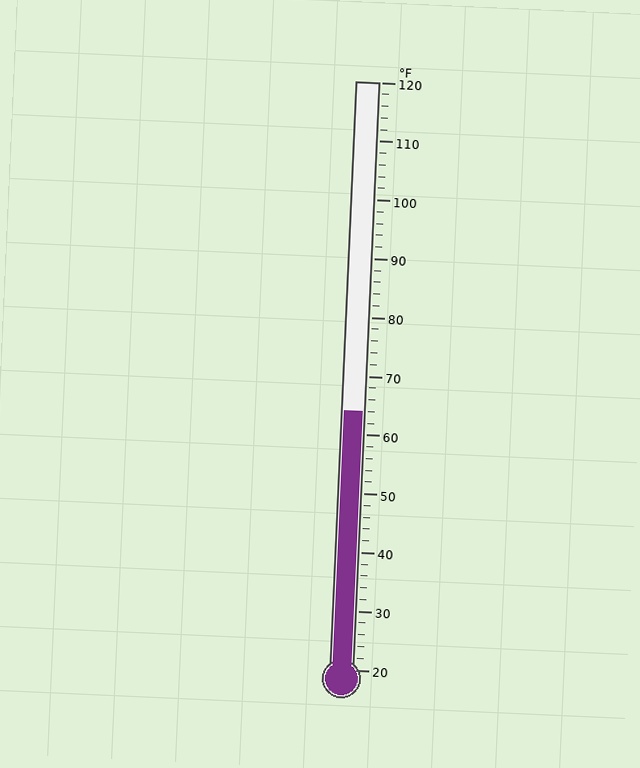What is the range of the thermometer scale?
The thermometer scale ranges from 20°F to 120°F.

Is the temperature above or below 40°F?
The temperature is above 40°F.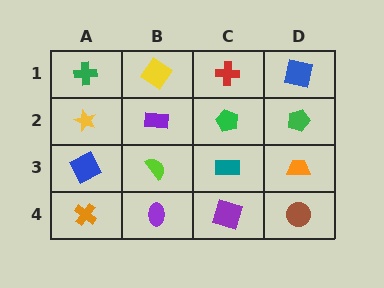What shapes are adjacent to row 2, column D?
A blue square (row 1, column D), an orange trapezoid (row 3, column D), a green pentagon (row 2, column C).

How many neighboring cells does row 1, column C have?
3.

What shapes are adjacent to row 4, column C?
A teal rectangle (row 3, column C), a purple ellipse (row 4, column B), a brown circle (row 4, column D).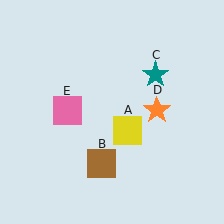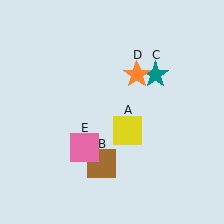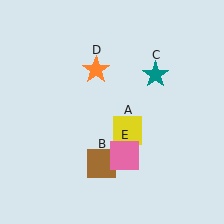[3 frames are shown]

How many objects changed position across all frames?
2 objects changed position: orange star (object D), pink square (object E).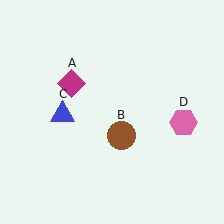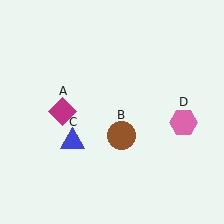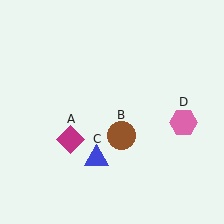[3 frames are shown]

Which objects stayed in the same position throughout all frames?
Brown circle (object B) and pink hexagon (object D) remained stationary.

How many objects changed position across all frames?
2 objects changed position: magenta diamond (object A), blue triangle (object C).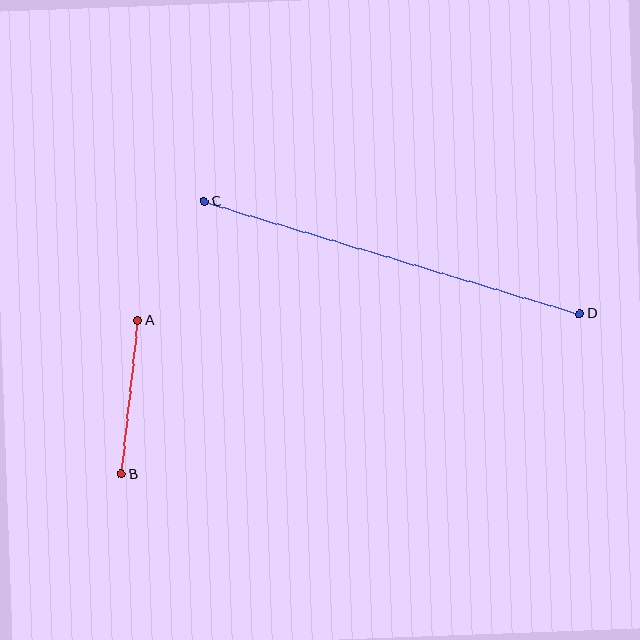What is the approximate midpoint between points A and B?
The midpoint is at approximately (129, 397) pixels.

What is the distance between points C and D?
The distance is approximately 392 pixels.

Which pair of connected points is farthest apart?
Points C and D are farthest apart.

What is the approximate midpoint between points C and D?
The midpoint is at approximately (392, 258) pixels.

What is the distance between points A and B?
The distance is approximately 154 pixels.